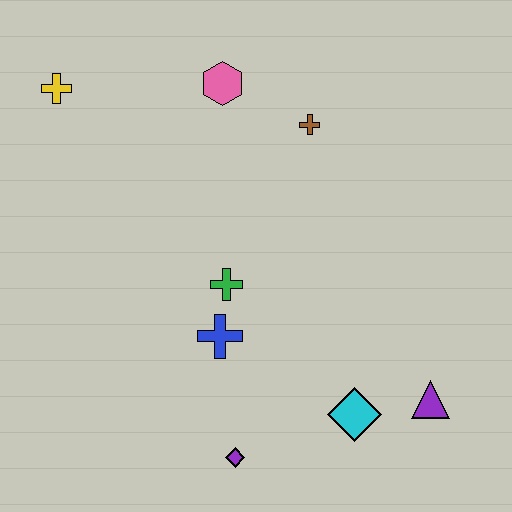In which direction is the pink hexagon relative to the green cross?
The pink hexagon is above the green cross.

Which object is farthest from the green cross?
The yellow cross is farthest from the green cross.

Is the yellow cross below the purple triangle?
No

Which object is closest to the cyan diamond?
The purple triangle is closest to the cyan diamond.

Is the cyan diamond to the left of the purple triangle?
Yes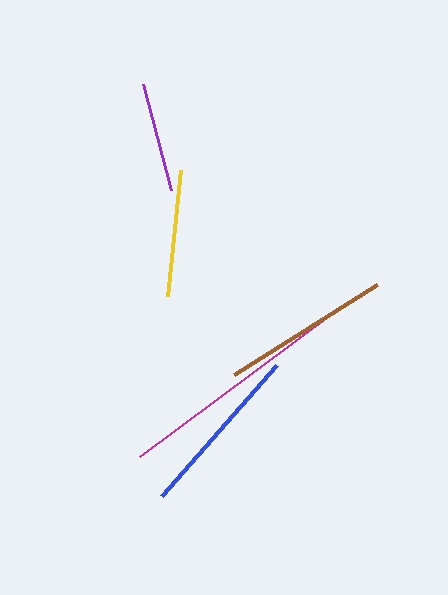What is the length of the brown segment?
The brown segment is approximately 170 pixels long.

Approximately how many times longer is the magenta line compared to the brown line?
The magenta line is approximately 1.4 times the length of the brown line.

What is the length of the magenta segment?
The magenta segment is approximately 243 pixels long.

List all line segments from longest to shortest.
From longest to shortest: magenta, blue, brown, yellow, purple.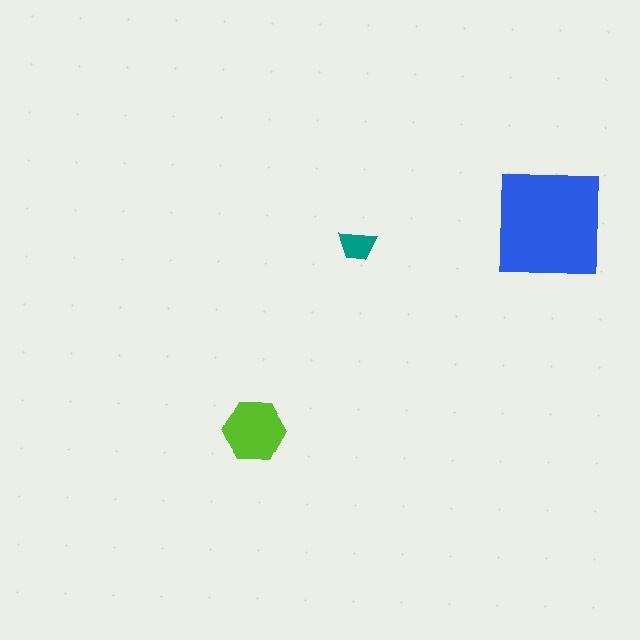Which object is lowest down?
The lime hexagon is bottommost.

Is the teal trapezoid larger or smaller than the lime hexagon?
Smaller.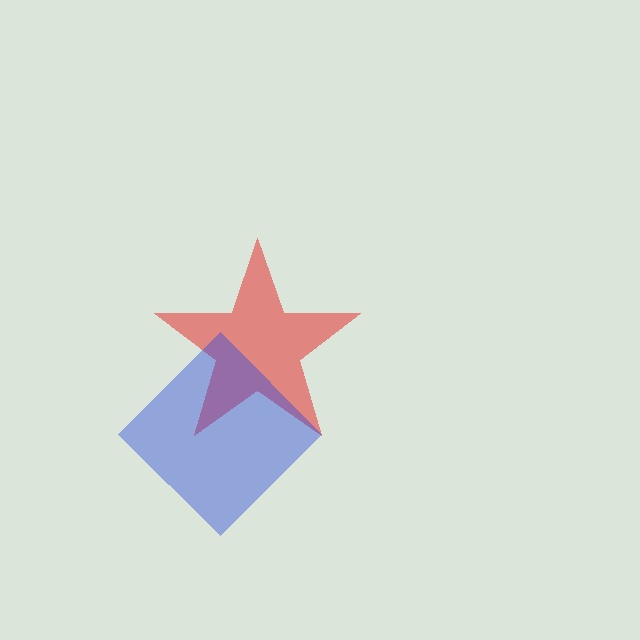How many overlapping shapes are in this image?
There are 2 overlapping shapes in the image.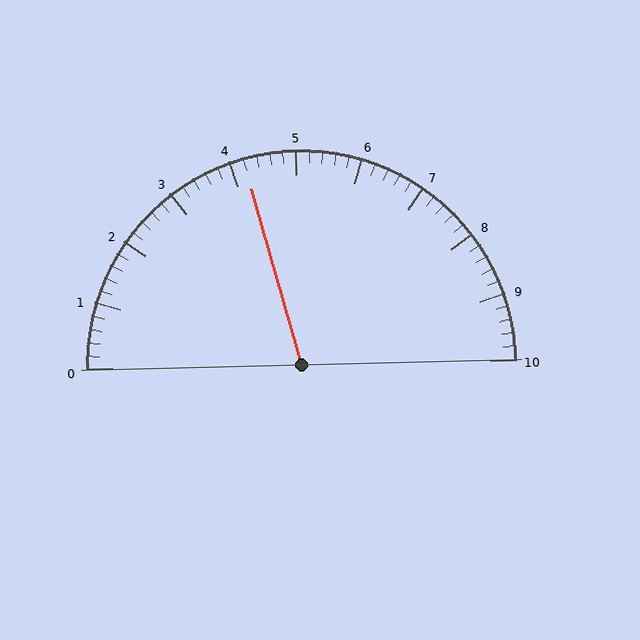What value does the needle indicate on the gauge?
The needle indicates approximately 4.2.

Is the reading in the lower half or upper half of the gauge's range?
The reading is in the lower half of the range (0 to 10).